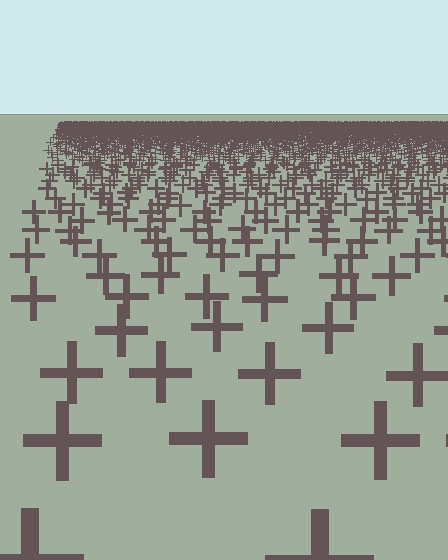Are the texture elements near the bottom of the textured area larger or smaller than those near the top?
Larger. Near the bottom, elements are closer to the viewer and appear at a bigger on-screen size.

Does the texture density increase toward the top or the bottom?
Density increases toward the top.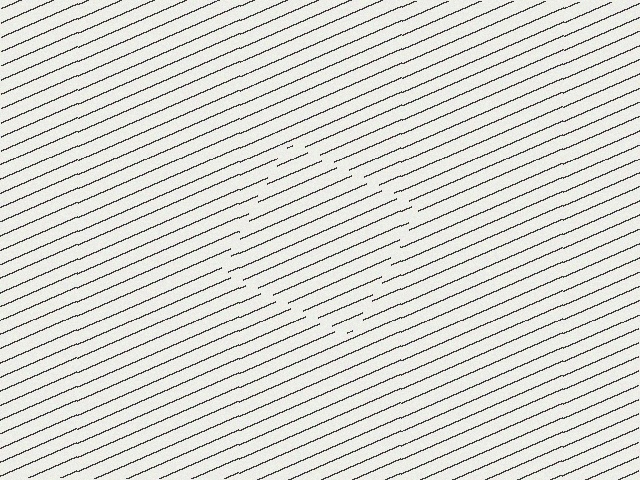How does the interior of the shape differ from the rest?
The interior of the shape contains the same grating, shifted by half a period — the contour is defined by the phase discontinuity where line-ends from the inner and outer gratings abut.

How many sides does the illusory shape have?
4 sides — the line-ends trace a square.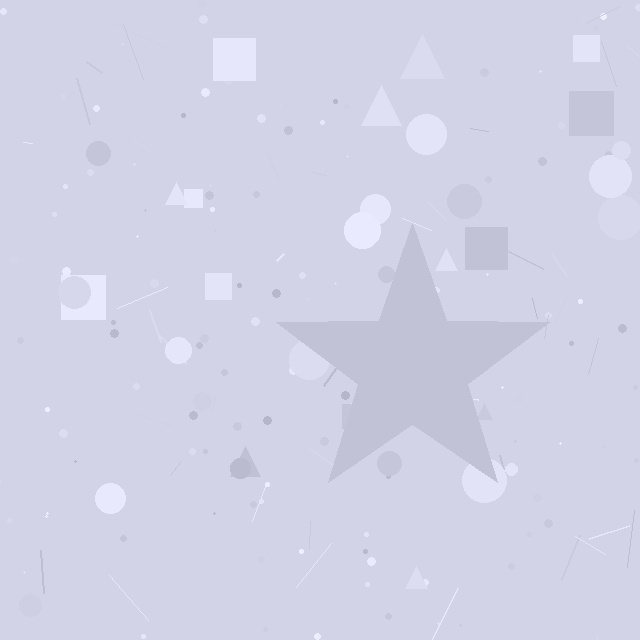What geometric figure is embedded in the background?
A star is embedded in the background.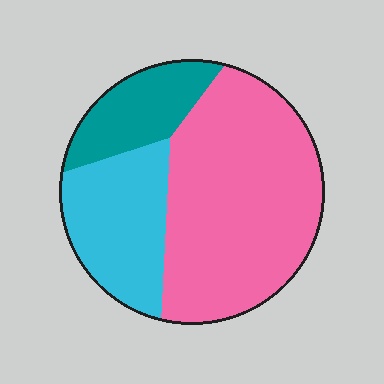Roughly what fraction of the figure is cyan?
Cyan covers about 25% of the figure.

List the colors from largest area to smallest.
From largest to smallest: pink, cyan, teal.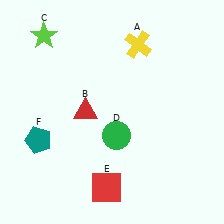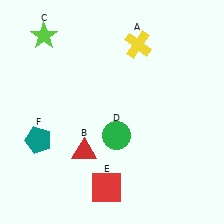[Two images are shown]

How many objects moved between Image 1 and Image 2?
1 object moved between the two images.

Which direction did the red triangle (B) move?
The red triangle (B) moved down.